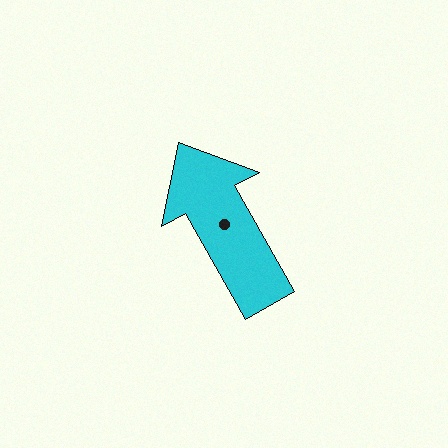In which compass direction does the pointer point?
Northwest.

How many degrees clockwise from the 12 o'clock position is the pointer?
Approximately 331 degrees.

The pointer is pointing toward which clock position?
Roughly 11 o'clock.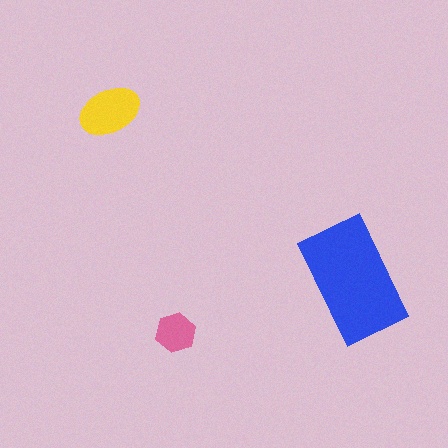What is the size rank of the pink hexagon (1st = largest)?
3rd.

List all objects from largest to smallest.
The blue rectangle, the yellow ellipse, the pink hexagon.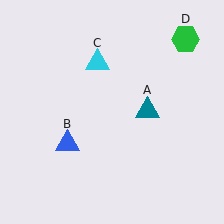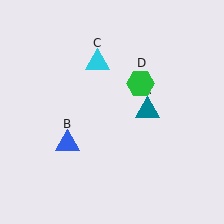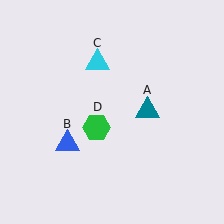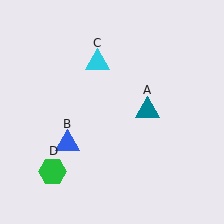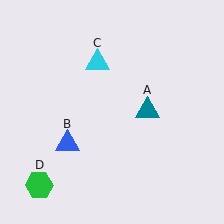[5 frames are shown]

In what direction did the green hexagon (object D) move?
The green hexagon (object D) moved down and to the left.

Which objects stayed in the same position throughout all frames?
Teal triangle (object A) and blue triangle (object B) and cyan triangle (object C) remained stationary.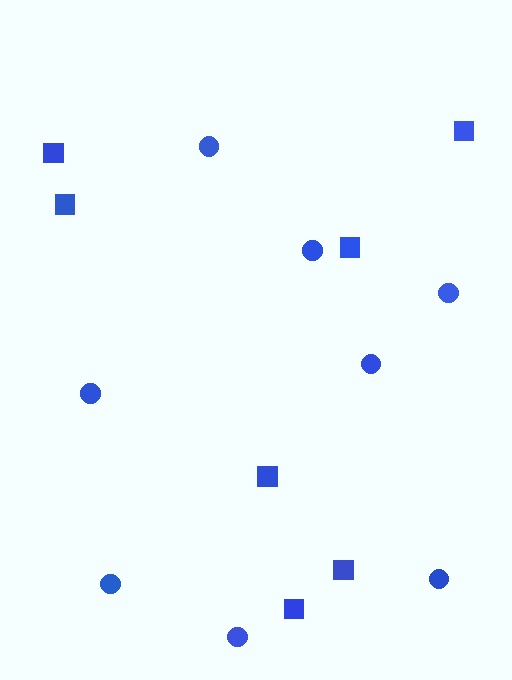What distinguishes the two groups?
There are 2 groups: one group of squares (7) and one group of circles (8).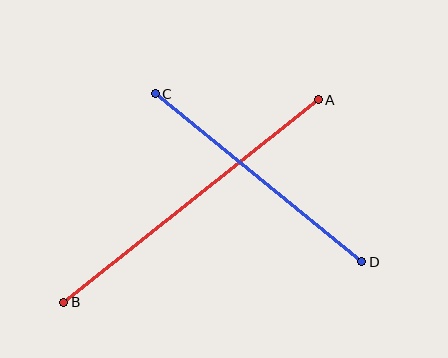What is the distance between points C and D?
The distance is approximately 266 pixels.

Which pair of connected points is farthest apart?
Points A and B are farthest apart.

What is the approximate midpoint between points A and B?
The midpoint is at approximately (191, 201) pixels.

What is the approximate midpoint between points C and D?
The midpoint is at approximately (258, 178) pixels.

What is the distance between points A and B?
The distance is approximately 325 pixels.